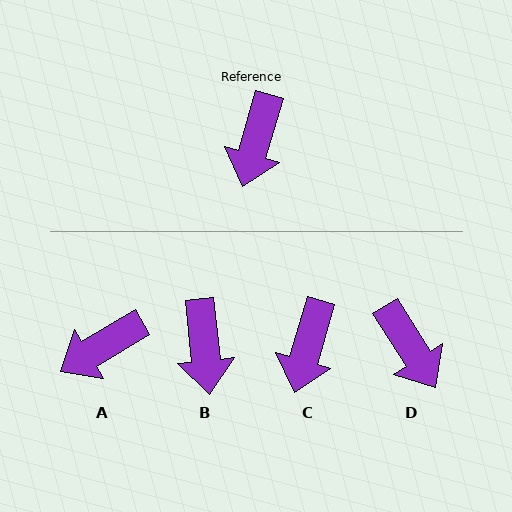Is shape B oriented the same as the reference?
No, it is off by about 23 degrees.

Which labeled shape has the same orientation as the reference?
C.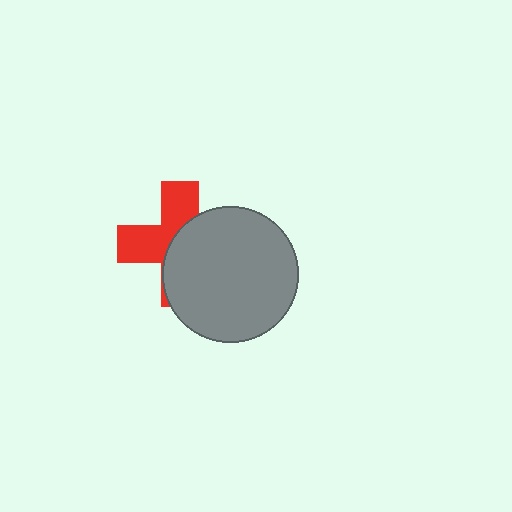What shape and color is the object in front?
The object in front is a gray circle.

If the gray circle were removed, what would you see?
You would see the complete red cross.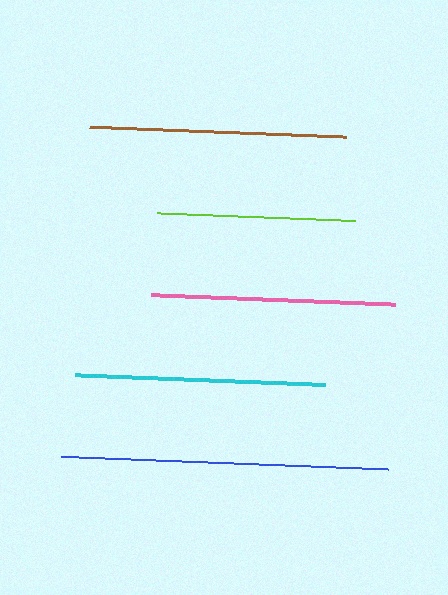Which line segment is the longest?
The blue line is the longest at approximately 329 pixels.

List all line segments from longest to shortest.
From longest to shortest: blue, brown, cyan, pink, lime.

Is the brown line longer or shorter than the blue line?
The blue line is longer than the brown line.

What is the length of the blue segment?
The blue segment is approximately 329 pixels long.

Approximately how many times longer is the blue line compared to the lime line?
The blue line is approximately 1.7 times the length of the lime line.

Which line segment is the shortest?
The lime line is the shortest at approximately 198 pixels.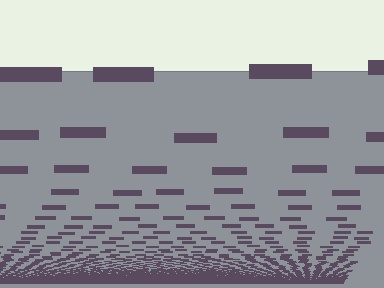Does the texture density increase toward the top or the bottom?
Density increases toward the bottom.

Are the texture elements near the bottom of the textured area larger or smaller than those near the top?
Smaller. The gradient is inverted — elements near the bottom are smaller and denser.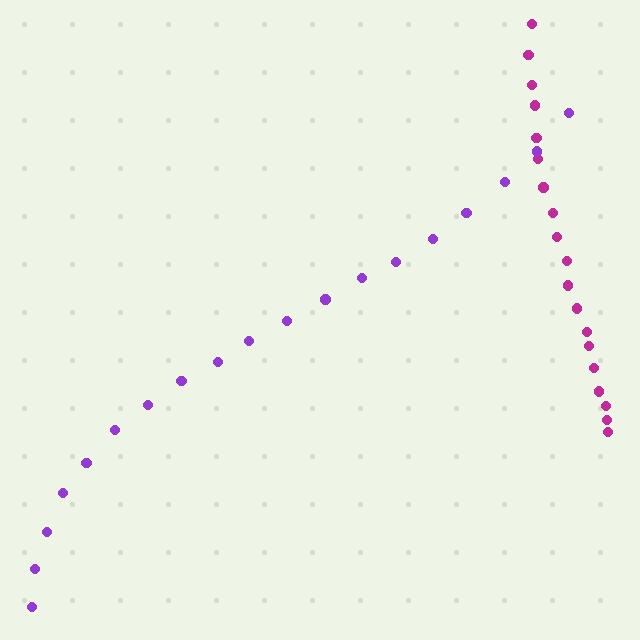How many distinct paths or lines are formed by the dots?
There are 2 distinct paths.